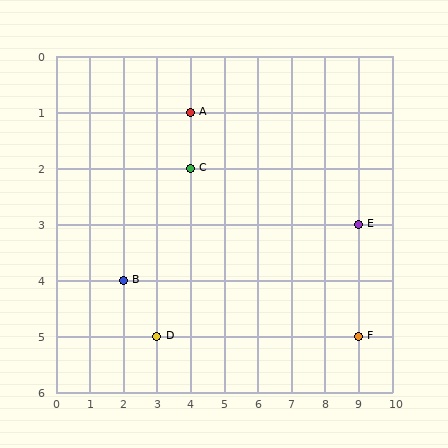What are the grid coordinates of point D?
Point D is at grid coordinates (3, 5).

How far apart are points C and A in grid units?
Points C and A are 1 row apart.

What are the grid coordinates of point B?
Point B is at grid coordinates (2, 4).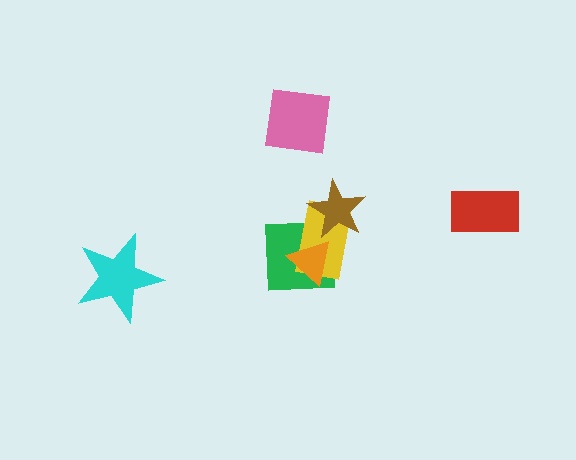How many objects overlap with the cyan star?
0 objects overlap with the cyan star.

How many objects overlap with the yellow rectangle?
3 objects overlap with the yellow rectangle.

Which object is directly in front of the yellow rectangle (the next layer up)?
The orange triangle is directly in front of the yellow rectangle.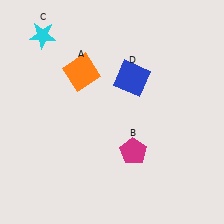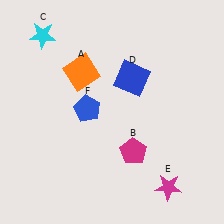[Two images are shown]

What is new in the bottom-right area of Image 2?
A magenta star (E) was added in the bottom-right area of Image 2.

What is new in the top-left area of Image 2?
A blue pentagon (F) was added in the top-left area of Image 2.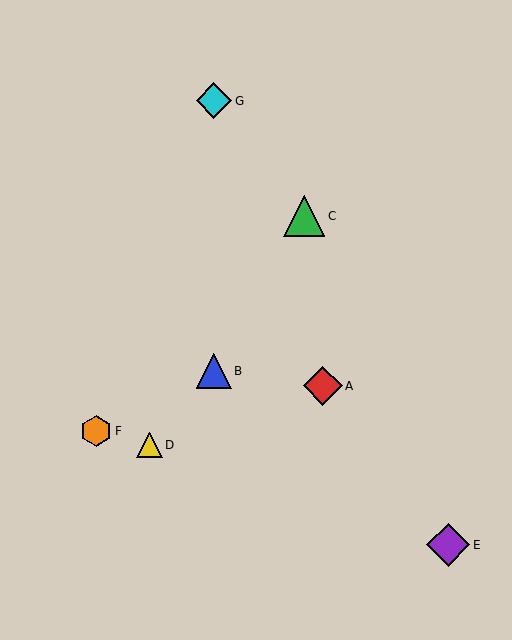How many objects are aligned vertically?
2 objects (B, G) are aligned vertically.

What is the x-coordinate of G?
Object G is at x≈214.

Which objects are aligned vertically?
Objects B, G are aligned vertically.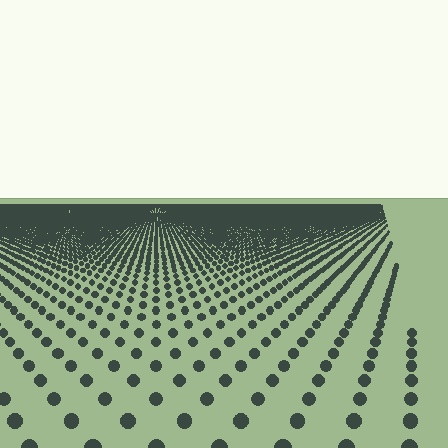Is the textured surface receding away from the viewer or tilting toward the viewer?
The surface is receding away from the viewer. Texture elements get smaller and denser toward the top.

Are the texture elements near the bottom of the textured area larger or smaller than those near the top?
Larger. Near the bottom, elements are closer to the viewer and appear at a bigger on-screen size.